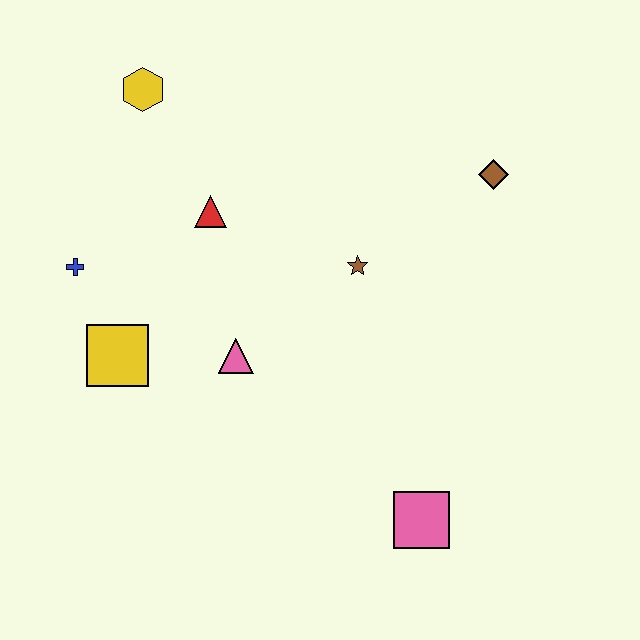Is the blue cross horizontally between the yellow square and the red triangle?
No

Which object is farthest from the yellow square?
The brown diamond is farthest from the yellow square.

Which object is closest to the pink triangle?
The yellow square is closest to the pink triangle.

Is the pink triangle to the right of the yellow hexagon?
Yes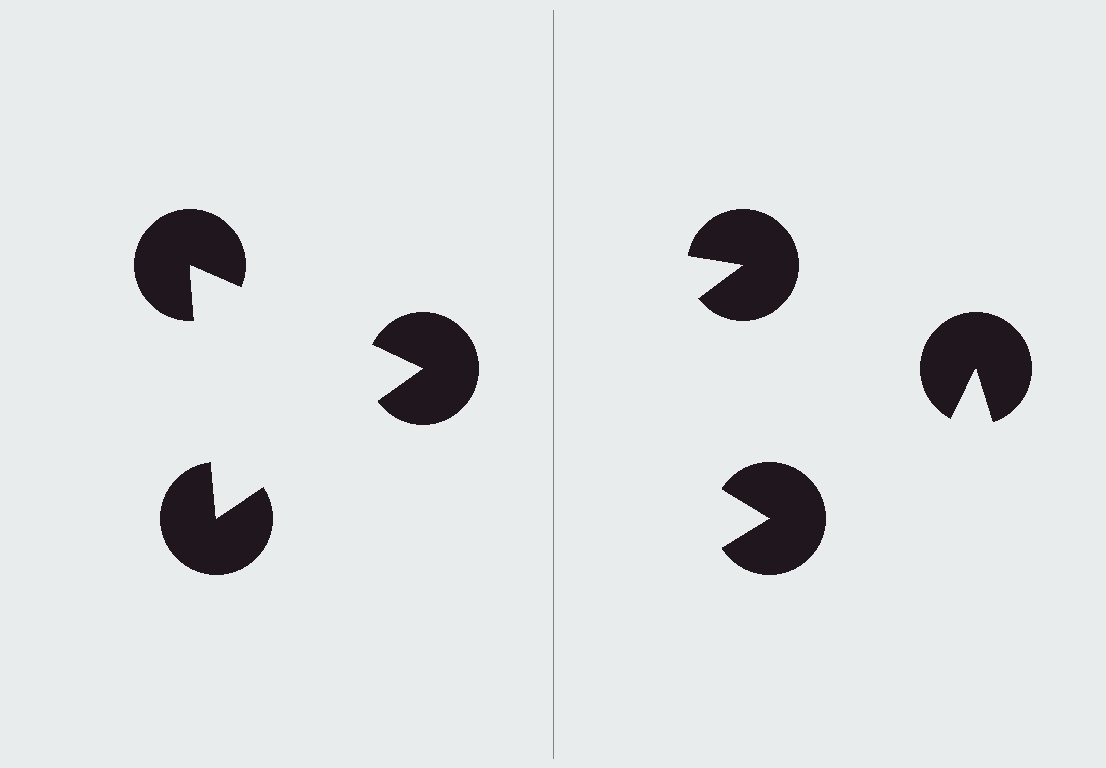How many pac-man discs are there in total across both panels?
6 — 3 on each side.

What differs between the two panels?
The pac-man discs are positioned identically on both sides; only the wedge orientations differ. On the left they align to a triangle; on the right they are misaligned.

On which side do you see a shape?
An illusory triangle appears on the left side. On the right side the wedge cuts are rotated, so no coherent shape forms.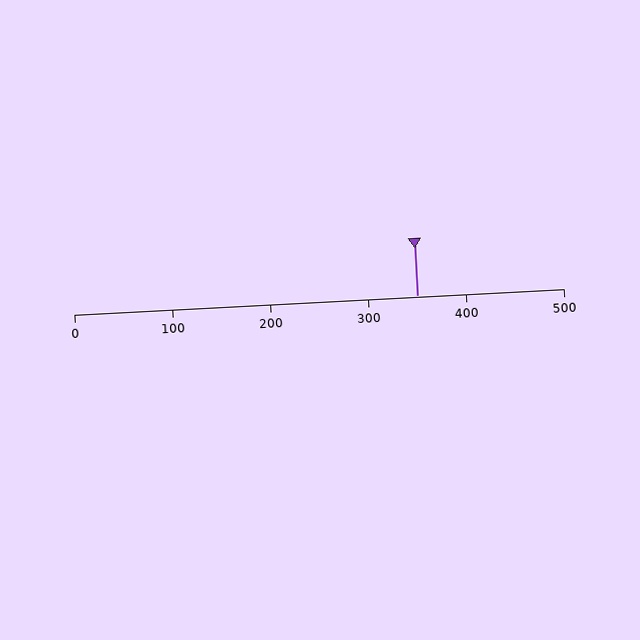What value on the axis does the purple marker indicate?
The marker indicates approximately 350.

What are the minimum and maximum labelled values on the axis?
The axis runs from 0 to 500.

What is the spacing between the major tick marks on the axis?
The major ticks are spaced 100 apart.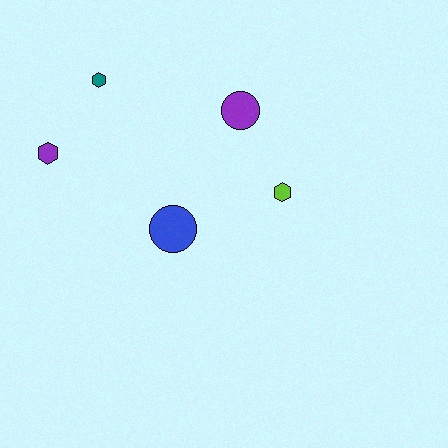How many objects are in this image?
There are 5 objects.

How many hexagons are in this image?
There are 3 hexagons.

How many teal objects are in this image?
There is 1 teal object.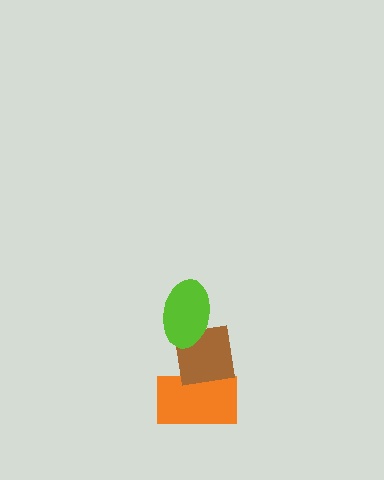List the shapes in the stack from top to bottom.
From top to bottom: the lime ellipse, the brown square, the orange rectangle.